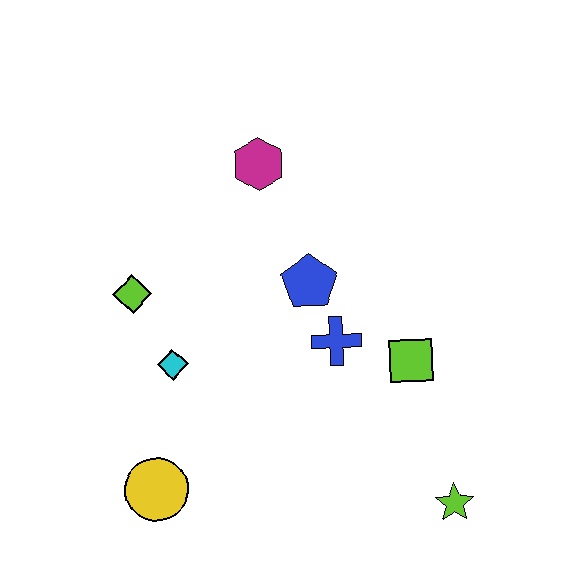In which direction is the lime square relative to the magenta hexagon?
The lime square is below the magenta hexagon.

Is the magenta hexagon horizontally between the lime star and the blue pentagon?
No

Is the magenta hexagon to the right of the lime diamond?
Yes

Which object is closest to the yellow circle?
The cyan diamond is closest to the yellow circle.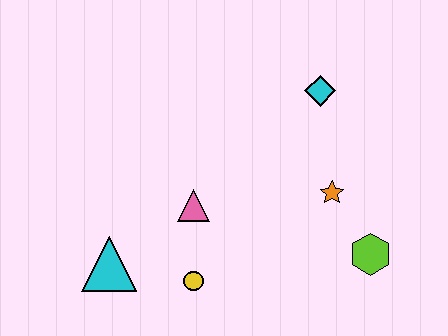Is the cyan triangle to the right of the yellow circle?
No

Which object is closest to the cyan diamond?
The orange star is closest to the cyan diamond.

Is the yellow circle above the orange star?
No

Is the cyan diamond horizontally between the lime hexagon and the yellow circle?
Yes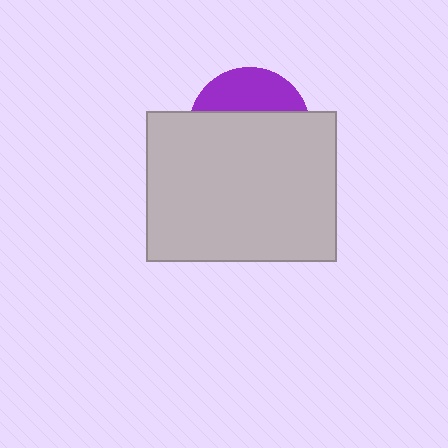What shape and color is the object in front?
The object in front is a light gray rectangle.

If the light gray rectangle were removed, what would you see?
You would see the complete purple circle.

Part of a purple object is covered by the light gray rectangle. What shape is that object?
It is a circle.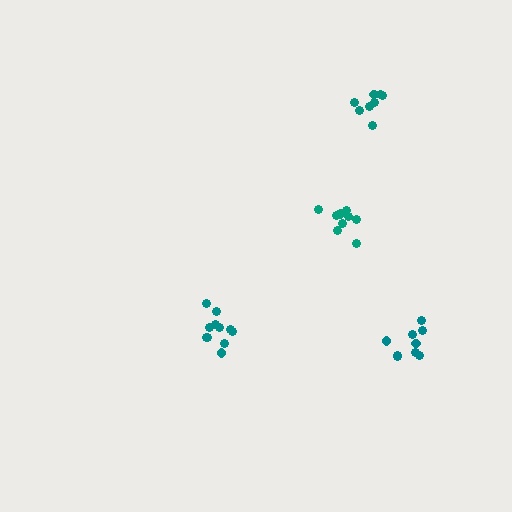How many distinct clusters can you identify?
There are 4 distinct clusters.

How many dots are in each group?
Group 1: 9 dots, Group 2: 10 dots, Group 3: 11 dots, Group 4: 8 dots (38 total).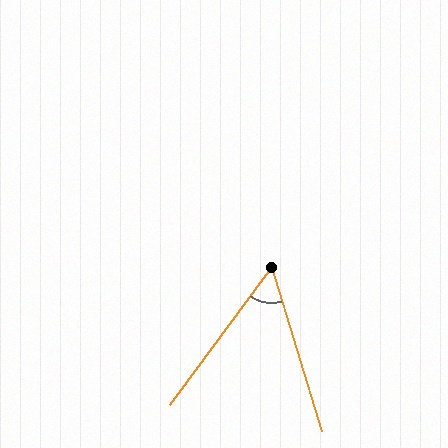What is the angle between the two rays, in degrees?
Approximately 53 degrees.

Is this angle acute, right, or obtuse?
It is acute.